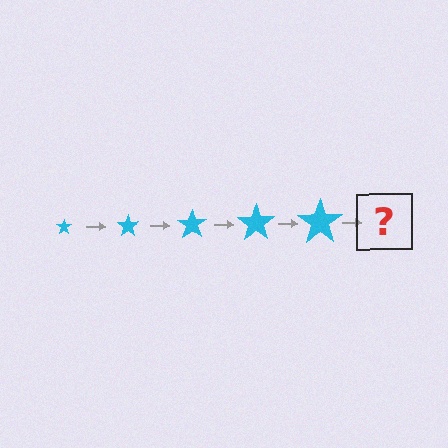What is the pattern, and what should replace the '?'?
The pattern is that the star gets progressively larger each step. The '?' should be a cyan star, larger than the previous one.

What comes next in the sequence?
The next element should be a cyan star, larger than the previous one.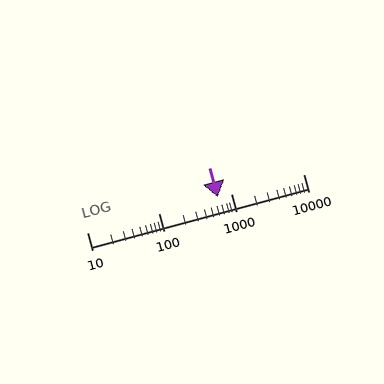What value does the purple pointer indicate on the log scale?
The pointer indicates approximately 660.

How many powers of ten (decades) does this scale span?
The scale spans 3 decades, from 10 to 10000.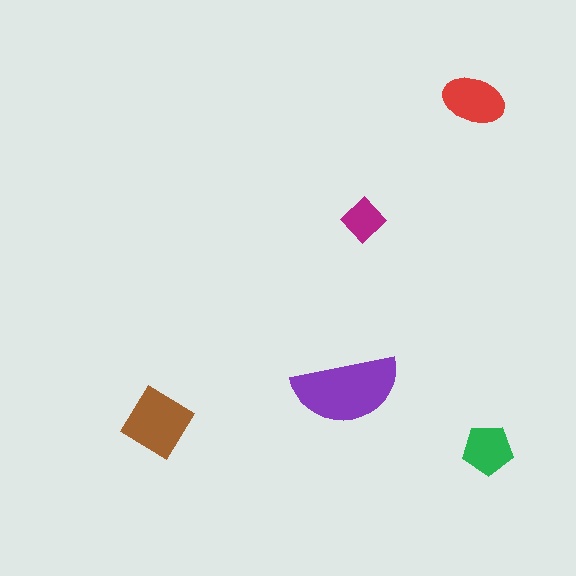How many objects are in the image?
There are 5 objects in the image.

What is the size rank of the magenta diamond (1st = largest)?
5th.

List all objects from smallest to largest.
The magenta diamond, the green pentagon, the red ellipse, the brown diamond, the purple semicircle.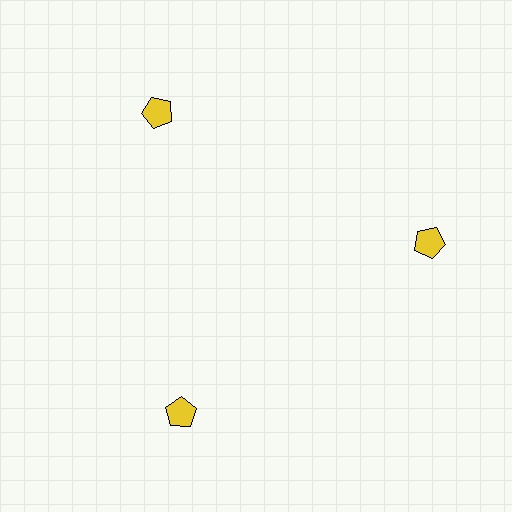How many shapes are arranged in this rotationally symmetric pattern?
There are 3 shapes, arranged in 3 groups of 1.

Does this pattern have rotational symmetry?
Yes, this pattern has 3-fold rotational symmetry. It looks the same after rotating 120 degrees around the center.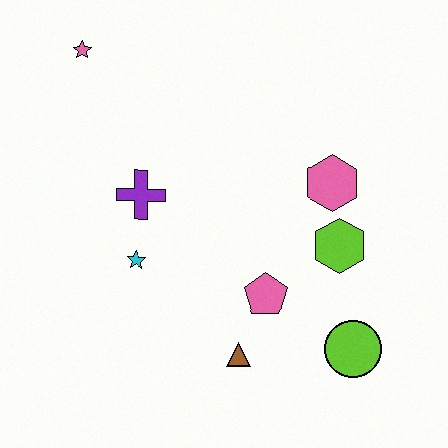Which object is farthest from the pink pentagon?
The pink star is farthest from the pink pentagon.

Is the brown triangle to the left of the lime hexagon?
Yes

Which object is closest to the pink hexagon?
The lime hexagon is closest to the pink hexagon.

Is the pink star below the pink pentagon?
No